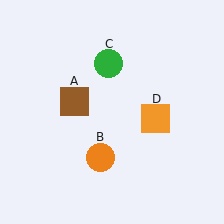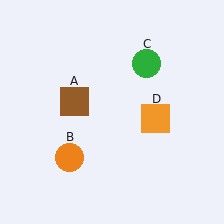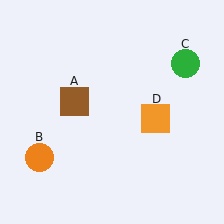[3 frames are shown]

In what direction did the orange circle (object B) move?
The orange circle (object B) moved left.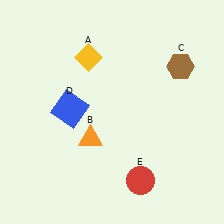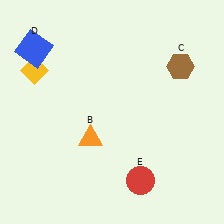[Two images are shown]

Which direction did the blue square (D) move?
The blue square (D) moved up.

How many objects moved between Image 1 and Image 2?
2 objects moved between the two images.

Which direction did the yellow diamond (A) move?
The yellow diamond (A) moved left.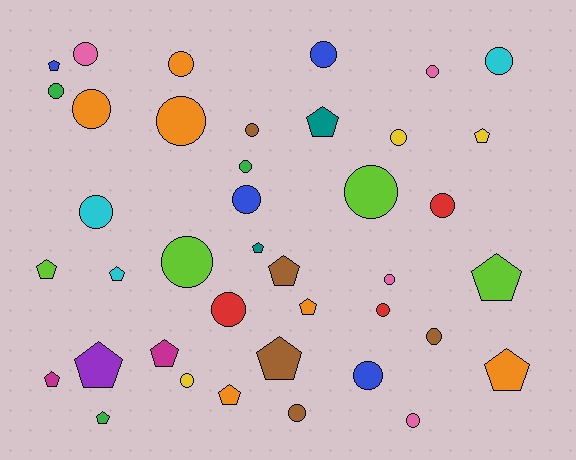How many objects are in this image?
There are 40 objects.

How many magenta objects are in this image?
There are 2 magenta objects.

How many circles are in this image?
There are 24 circles.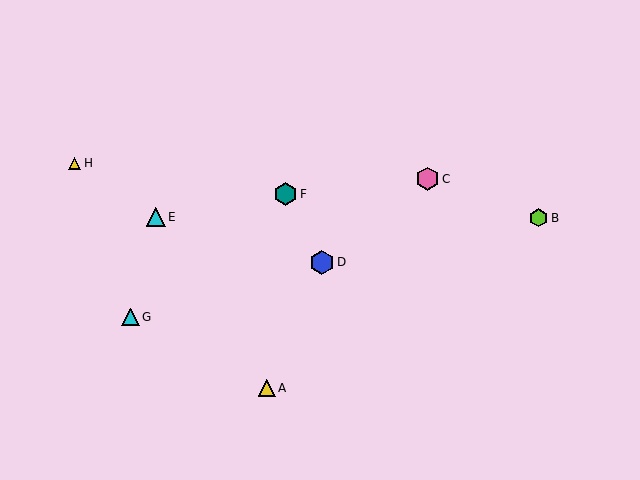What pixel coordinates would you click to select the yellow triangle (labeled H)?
Click at (75, 163) to select the yellow triangle H.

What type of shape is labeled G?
Shape G is a cyan triangle.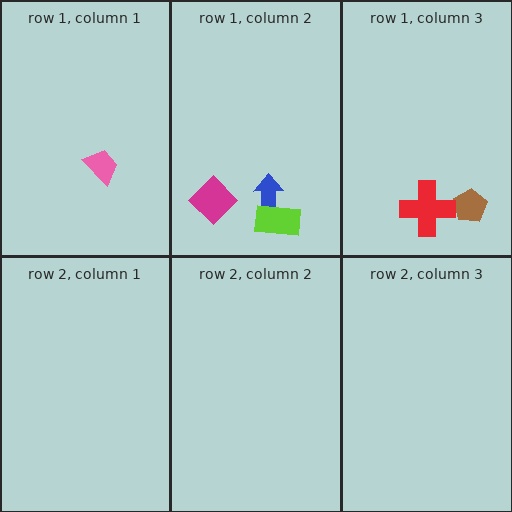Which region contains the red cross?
The row 1, column 3 region.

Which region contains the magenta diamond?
The row 1, column 2 region.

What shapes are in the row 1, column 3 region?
The brown pentagon, the red cross.